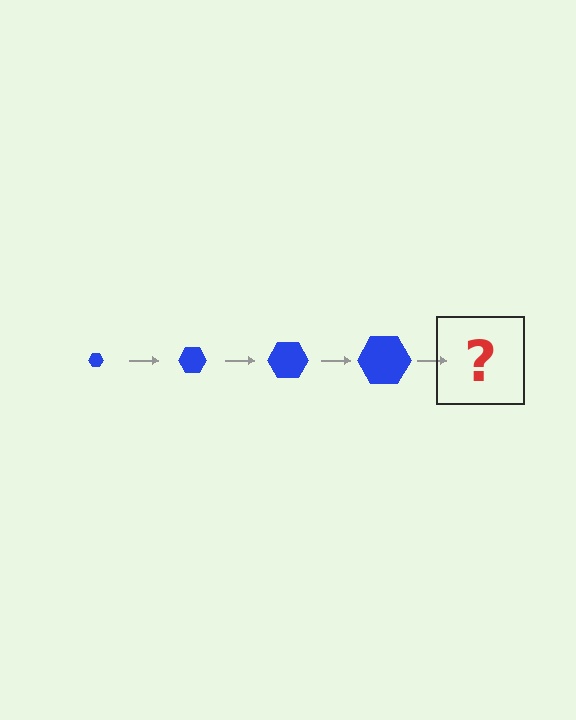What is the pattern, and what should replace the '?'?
The pattern is that the hexagon gets progressively larger each step. The '?' should be a blue hexagon, larger than the previous one.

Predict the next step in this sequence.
The next step is a blue hexagon, larger than the previous one.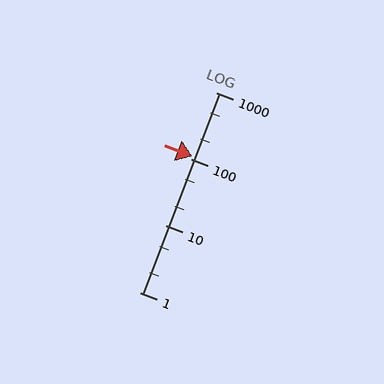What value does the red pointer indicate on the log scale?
The pointer indicates approximately 110.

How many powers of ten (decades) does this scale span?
The scale spans 3 decades, from 1 to 1000.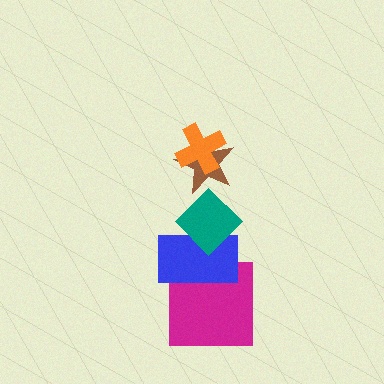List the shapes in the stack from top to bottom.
From top to bottom: the orange cross, the brown star, the teal diamond, the blue rectangle, the magenta square.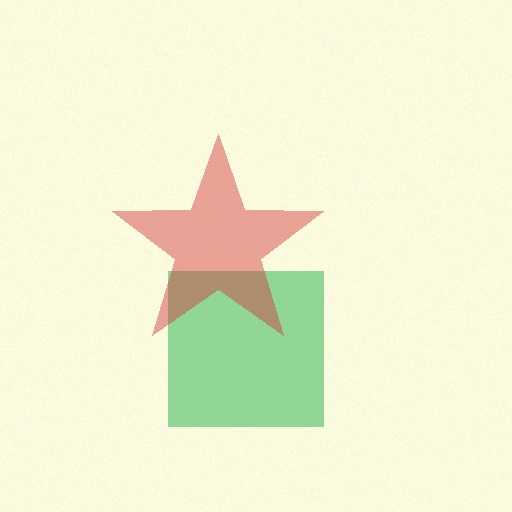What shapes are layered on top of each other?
The layered shapes are: a green square, a red star.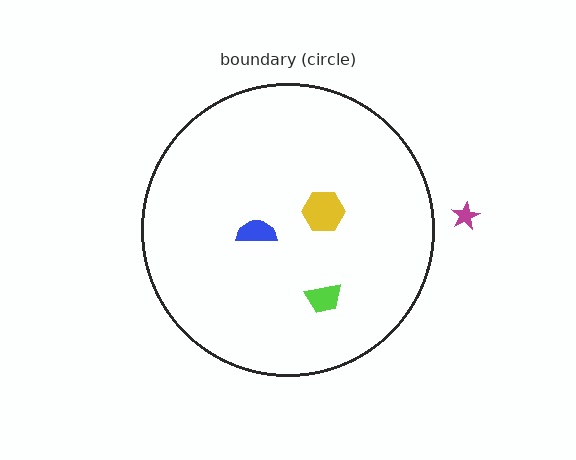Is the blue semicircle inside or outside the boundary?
Inside.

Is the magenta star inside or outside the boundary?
Outside.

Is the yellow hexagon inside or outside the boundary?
Inside.